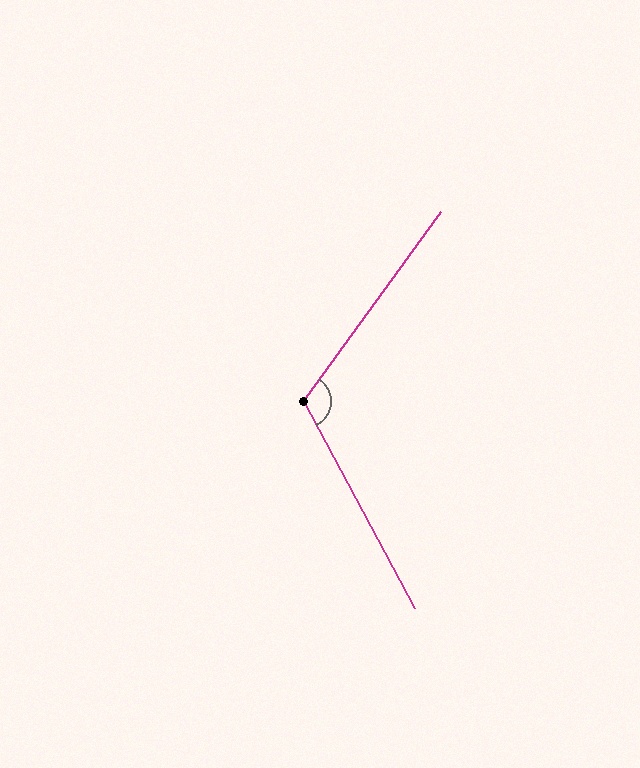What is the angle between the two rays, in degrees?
Approximately 116 degrees.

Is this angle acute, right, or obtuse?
It is obtuse.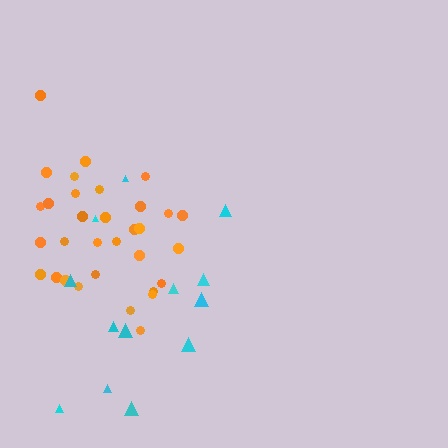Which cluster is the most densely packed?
Orange.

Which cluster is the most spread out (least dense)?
Cyan.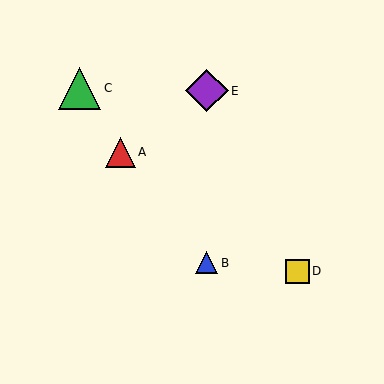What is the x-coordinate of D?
Object D is at x≈297.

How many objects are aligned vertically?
2 objects (B, E) are aligned vertically.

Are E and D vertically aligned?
No, E is at x≈207 and D is at x≈297.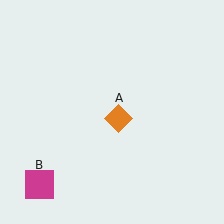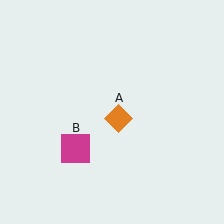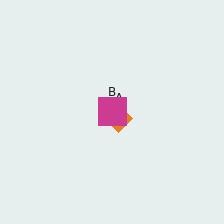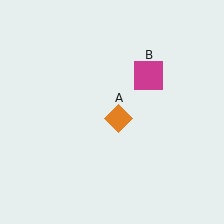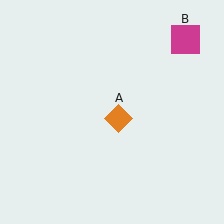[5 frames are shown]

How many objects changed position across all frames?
1 object changed position: magenta square (object B).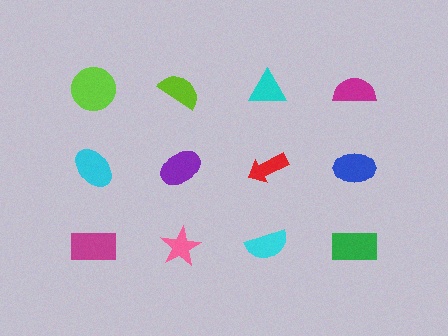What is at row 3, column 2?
A pink star.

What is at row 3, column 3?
A cyan semicircle.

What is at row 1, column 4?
A magenta semicircle.